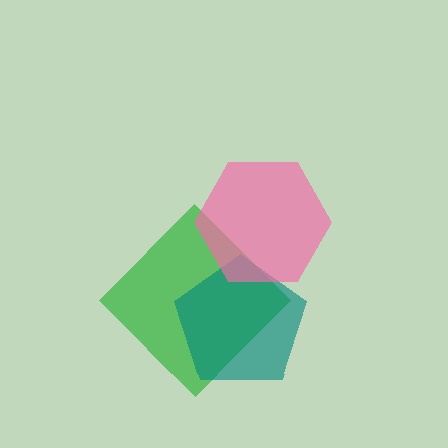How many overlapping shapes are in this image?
There are 3 overlapping shapes in the image.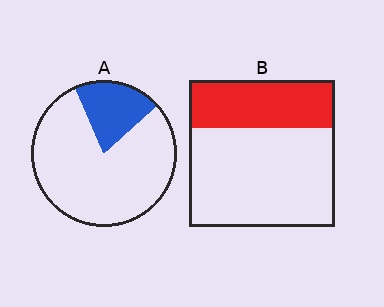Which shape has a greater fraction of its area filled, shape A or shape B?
Shape B.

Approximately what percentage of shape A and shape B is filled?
A is approximately 20% and B is approximately 35%.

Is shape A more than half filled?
No.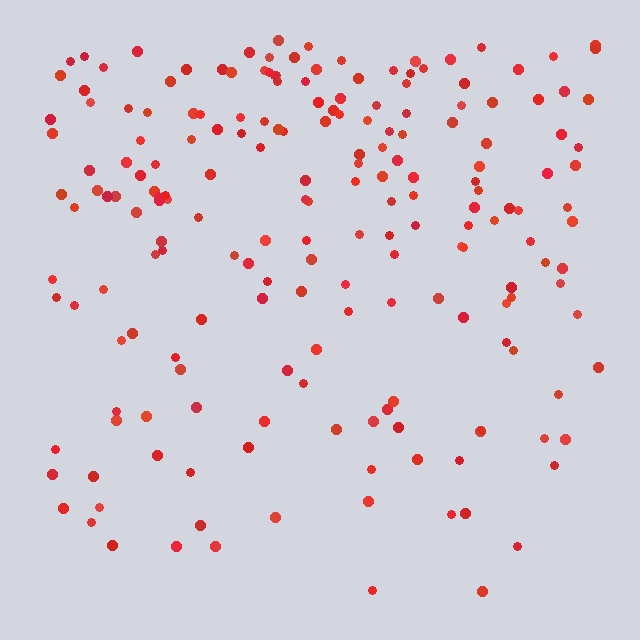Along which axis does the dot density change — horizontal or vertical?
Vertical.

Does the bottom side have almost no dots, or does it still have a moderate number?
Still a moderate number, just noticeably fewer than the top.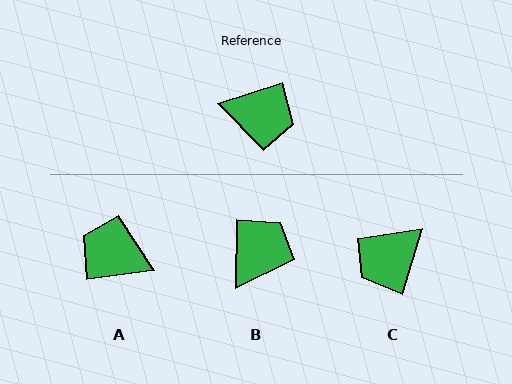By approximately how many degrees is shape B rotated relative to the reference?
Approximately 71 degrees counter-clockwise.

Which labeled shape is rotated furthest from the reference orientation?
A, about 169 degrees away.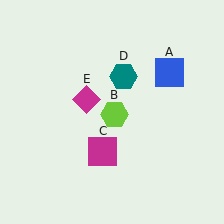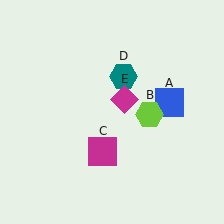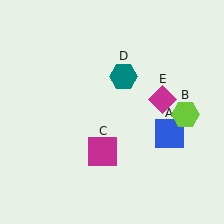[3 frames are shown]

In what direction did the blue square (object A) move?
The blue square (object A) moved down.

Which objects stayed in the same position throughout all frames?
Magenta square (object C) and teal hexagon (object D) remained stationary.